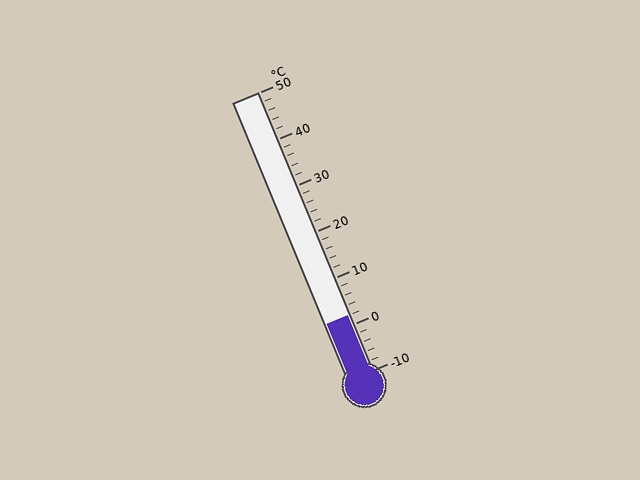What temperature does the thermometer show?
The thermometer shows approximately 2°C.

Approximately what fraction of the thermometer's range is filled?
The thermometer is filled to approximately 20% of its range.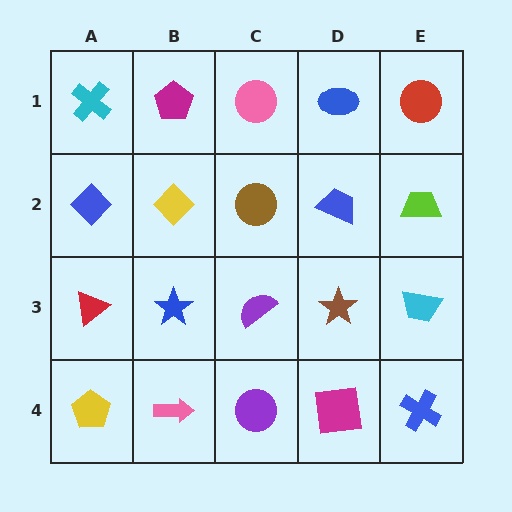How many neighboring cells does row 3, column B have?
4.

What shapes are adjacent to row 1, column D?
A blue trapezoid (row 2, column D), a pink circle (row 1, column C), a red circle (row 1, column E).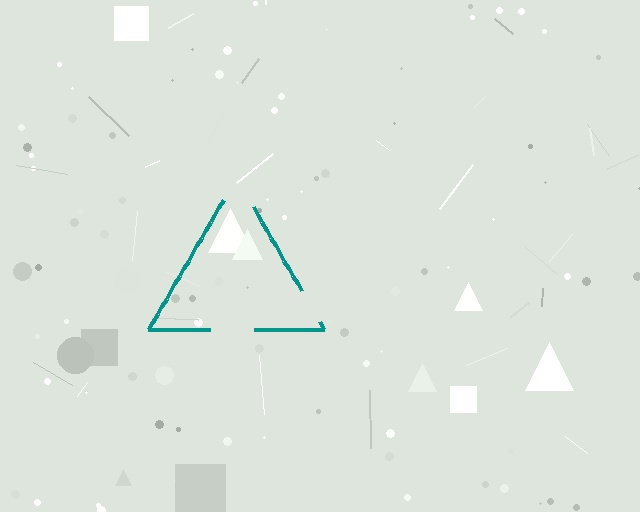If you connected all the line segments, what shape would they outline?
They would outline a triangle.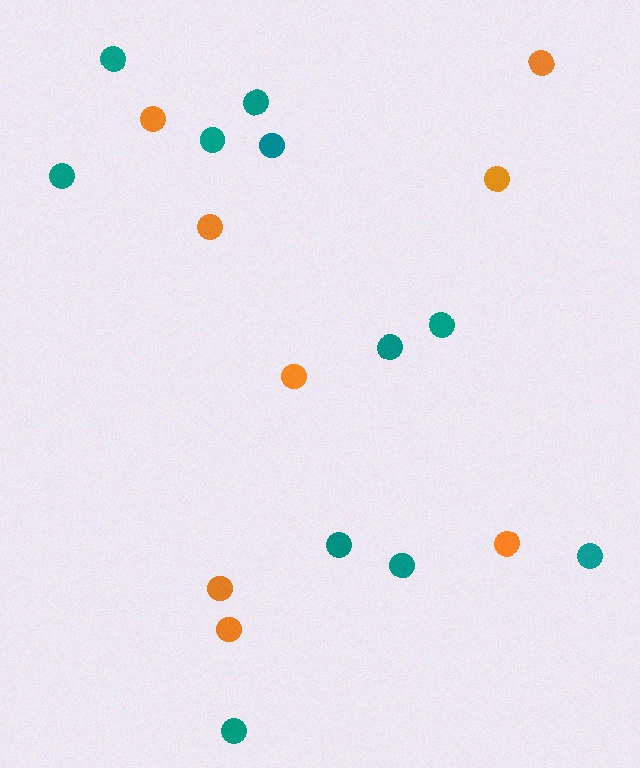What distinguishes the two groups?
There are 2 groups: one group of teal circles (11) and one group of orange circles (8).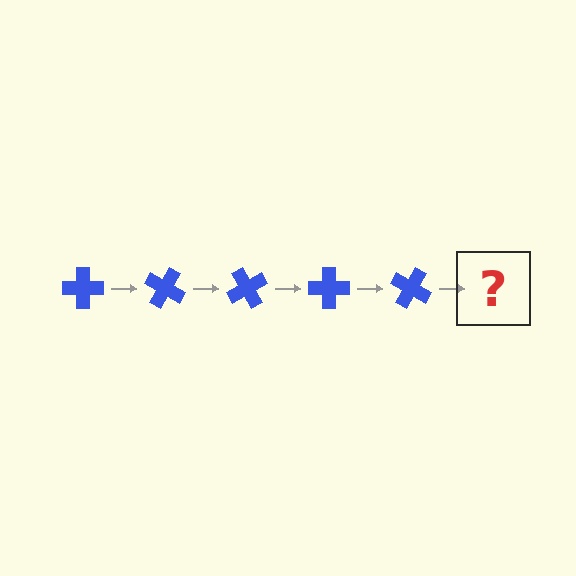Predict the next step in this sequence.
The next step is a blue cross rotated 150 degrees.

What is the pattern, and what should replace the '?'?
The pattern is that the cross rotates 30 degrees each step. The '?' should be a blue cross rotated 150 degrees.